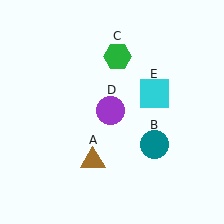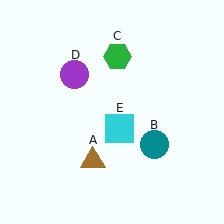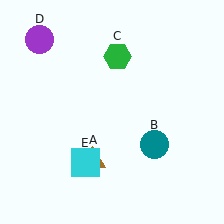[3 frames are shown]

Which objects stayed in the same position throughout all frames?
Brown triangle (object A) and teal circle (object B) and green hexagon (object C) remained stationary.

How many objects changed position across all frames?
2 objects changed position: purple circle (object D), cyan square (object E).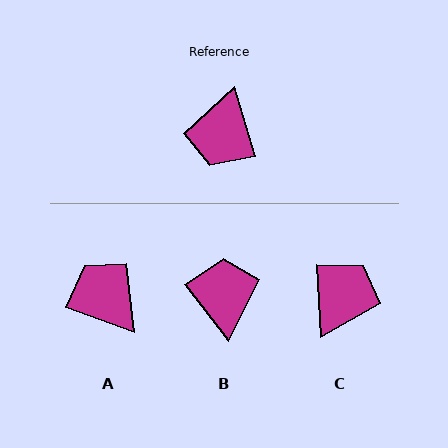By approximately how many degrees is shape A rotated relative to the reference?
Approximately 126 degrees clockwise.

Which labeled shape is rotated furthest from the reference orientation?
C, about 167 degrees away.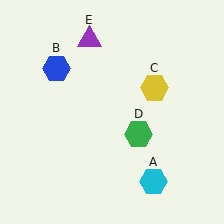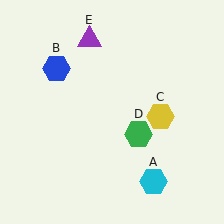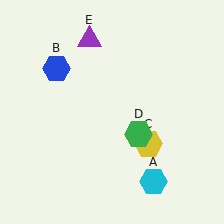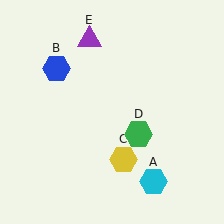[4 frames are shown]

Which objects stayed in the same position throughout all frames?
Cyan hexagon (object A) and blue hexagon (object B) and green hexagon (object D) and purple triangle (object E) remained stationary.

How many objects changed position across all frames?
1 object changed position: yellow hexagon (object C).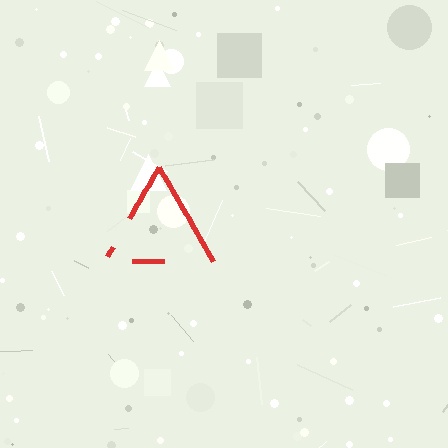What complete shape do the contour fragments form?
The contour fragments form a triangle.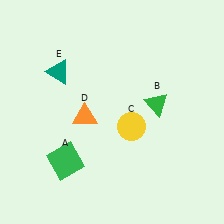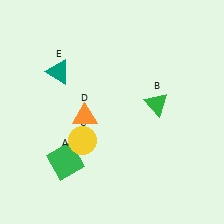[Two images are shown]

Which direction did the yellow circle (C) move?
The yellow circle (C) moved left.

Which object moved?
The yellow circle (C) moved left.